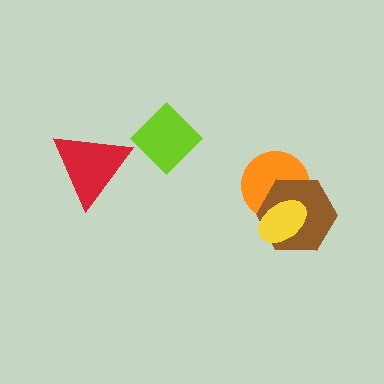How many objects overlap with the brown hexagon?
2 objects overlap with the brown hexagon.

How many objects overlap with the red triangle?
0 objects overlap with the red triangle.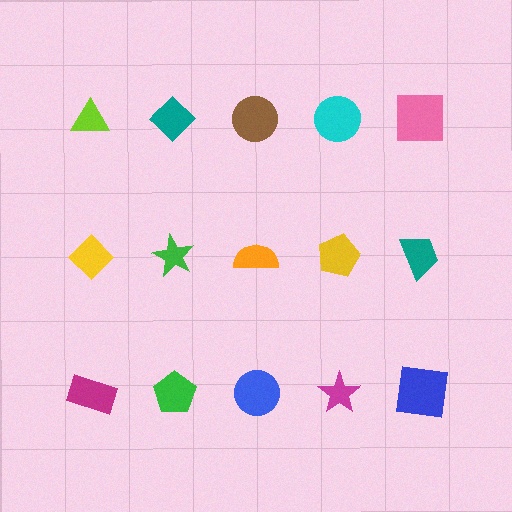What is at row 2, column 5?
A teal trapezoid.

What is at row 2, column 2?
A green star.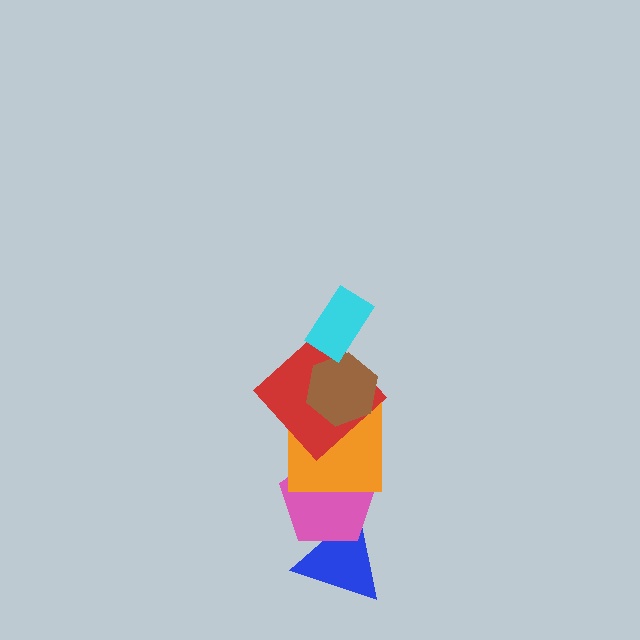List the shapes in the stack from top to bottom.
From top to bottom: the cyan rectangle, the brown hexagon, the red diamond, the orange square, the pink pentagon, the blue triangle.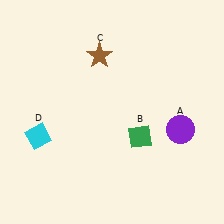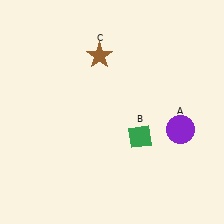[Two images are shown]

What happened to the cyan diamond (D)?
The cyan diamond (D) was removed in Image 2. It was in the bottom-left area of Image 1.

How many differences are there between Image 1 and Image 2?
There is 1 difference between the two images.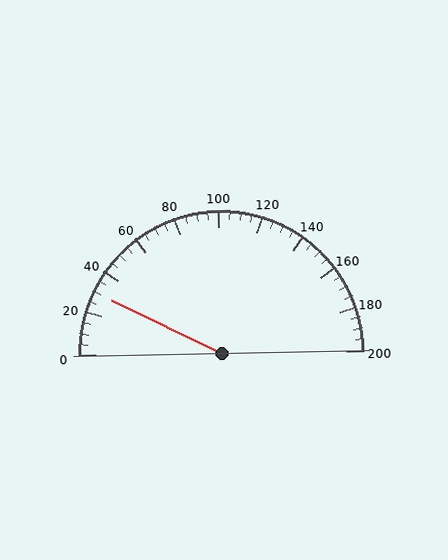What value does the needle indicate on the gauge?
The needle indicates approximately 30.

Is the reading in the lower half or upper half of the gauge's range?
The reading is in the lower half of the range (0 to 200).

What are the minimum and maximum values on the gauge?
The gauge ranges from 0 to 200.